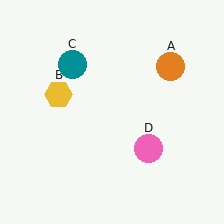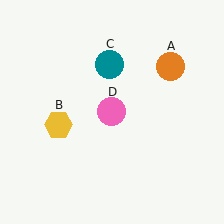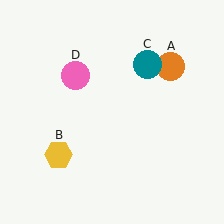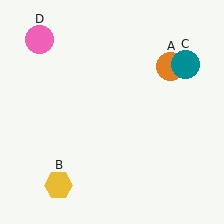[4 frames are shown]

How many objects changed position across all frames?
3 objects changed position: yellow hexagon (object B), teal circle (object C), pink circle (object D).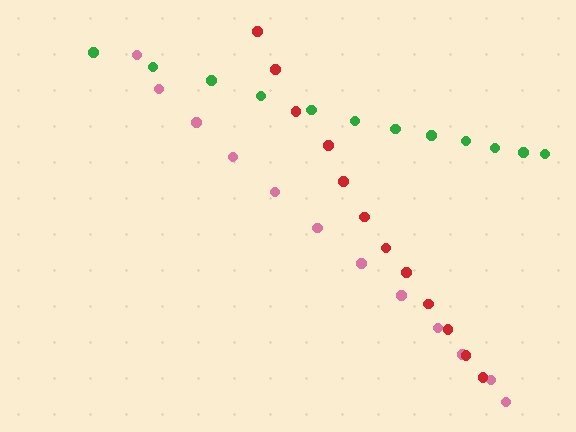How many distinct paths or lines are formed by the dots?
There are 3 distinct paths.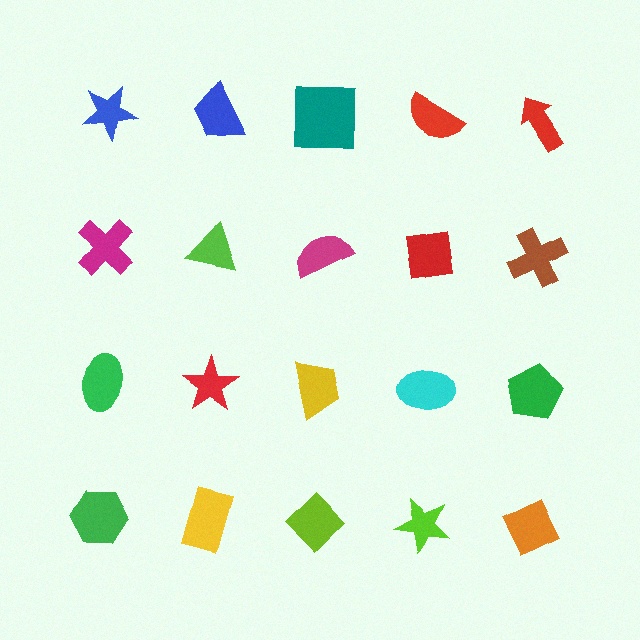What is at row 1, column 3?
A teal square.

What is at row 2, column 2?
A lime triangle.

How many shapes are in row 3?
5 shapes.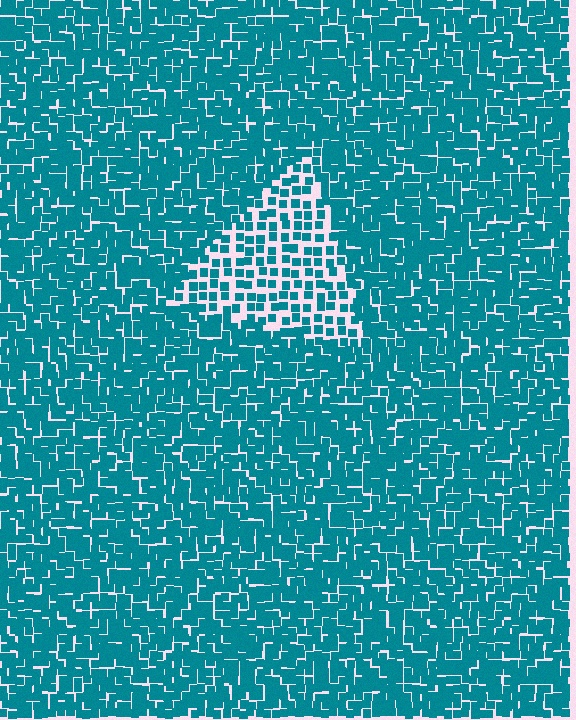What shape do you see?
I see a triangle.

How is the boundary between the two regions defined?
The boundary is defined by a change in element density (approximately 2.0x ratio). All elements are the same color, size, and shape.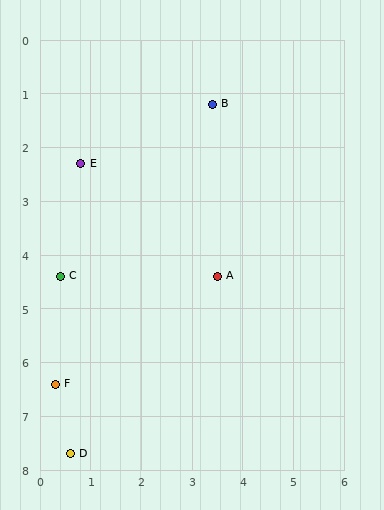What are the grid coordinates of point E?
Point E is at approximately (0.8, 2.3).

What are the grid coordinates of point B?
Point B is at approximately (3.4, 1.2).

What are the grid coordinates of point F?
Point F is at approximately (0.3, 6.4).